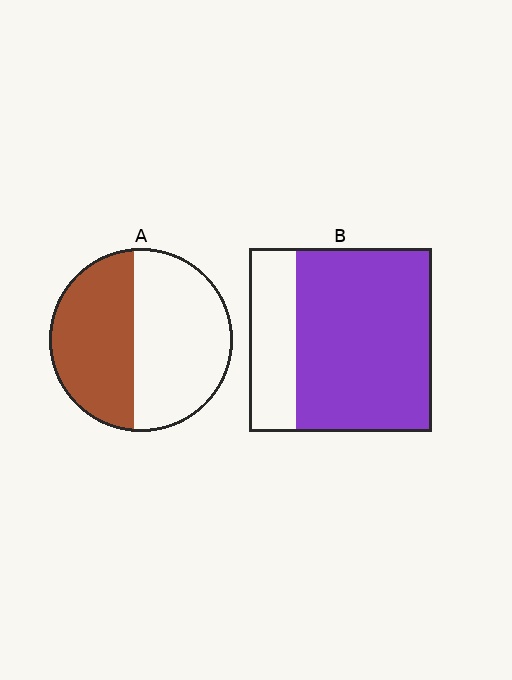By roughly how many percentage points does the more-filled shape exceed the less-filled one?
By roughly 30 percentage points (B over A).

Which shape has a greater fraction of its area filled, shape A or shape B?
Shape B.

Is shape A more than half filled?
No.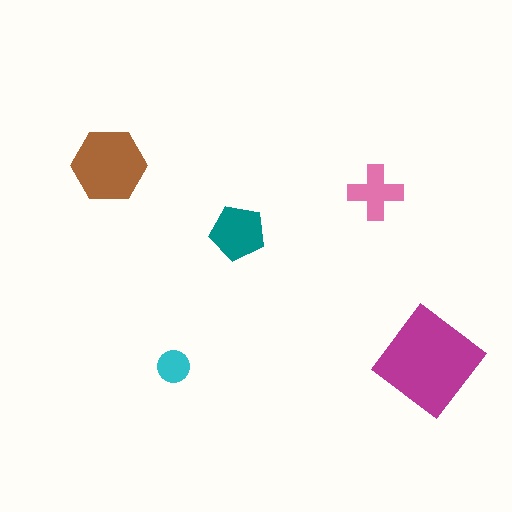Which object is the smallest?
The cyan circle.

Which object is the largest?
The magenta diamond.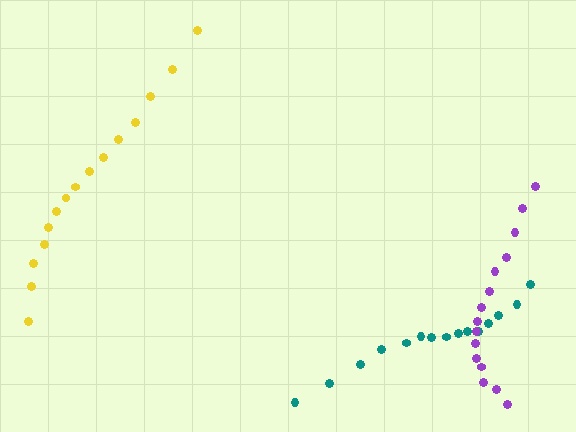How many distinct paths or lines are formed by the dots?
There are 3 distinct paths.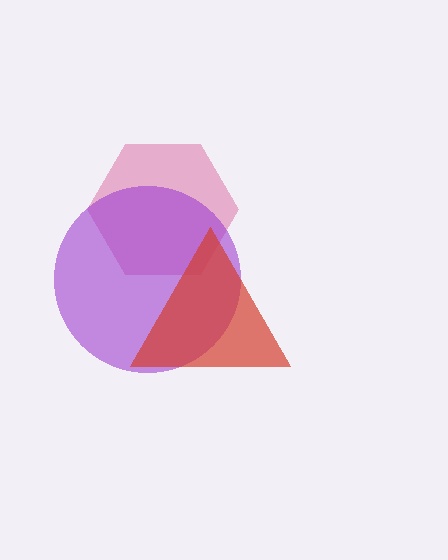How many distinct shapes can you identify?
There are 3 distinct shapes: a pink hexagon, a purple circle, a red triangle.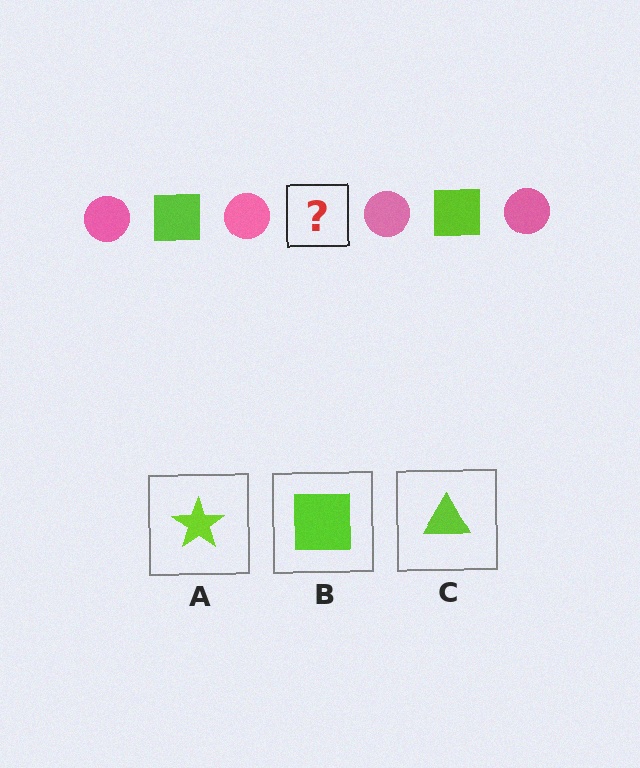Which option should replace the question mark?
Option B.